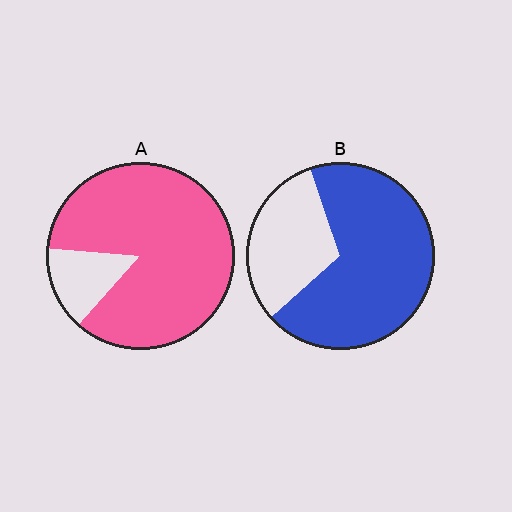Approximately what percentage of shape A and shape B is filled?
A is approximately 85% and B is approximately 70%.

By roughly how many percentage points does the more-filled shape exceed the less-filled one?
By roughly 15 percentage points (A over B).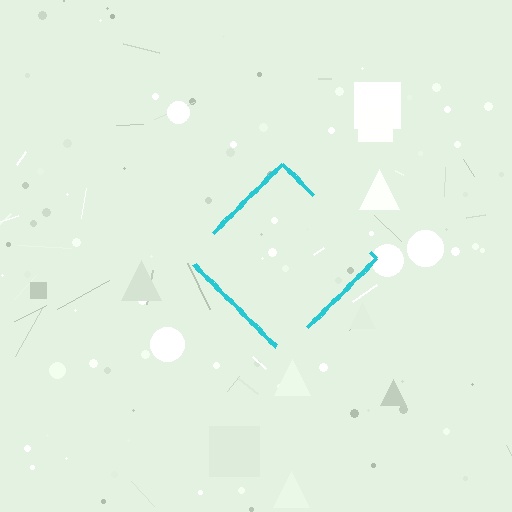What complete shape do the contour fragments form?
The contour fragments form a diamond.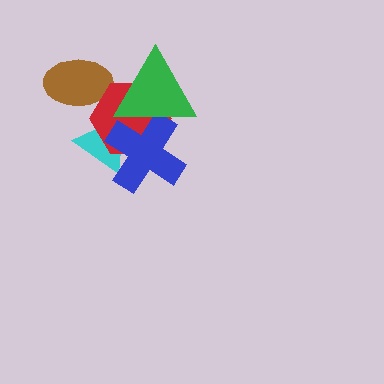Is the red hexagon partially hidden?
Yes, it is partially covered by another shape.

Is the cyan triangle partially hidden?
Yes, it is partially covered by another shape.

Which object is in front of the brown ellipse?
The red hexagon is in front of the brown ellipse.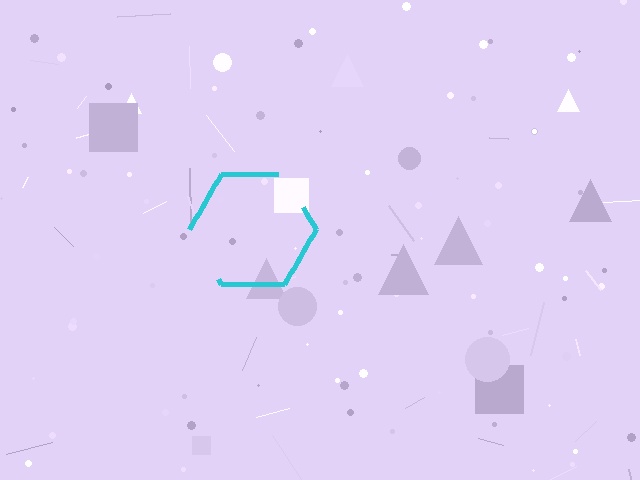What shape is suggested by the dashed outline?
The dashed outline suggests a hexagon.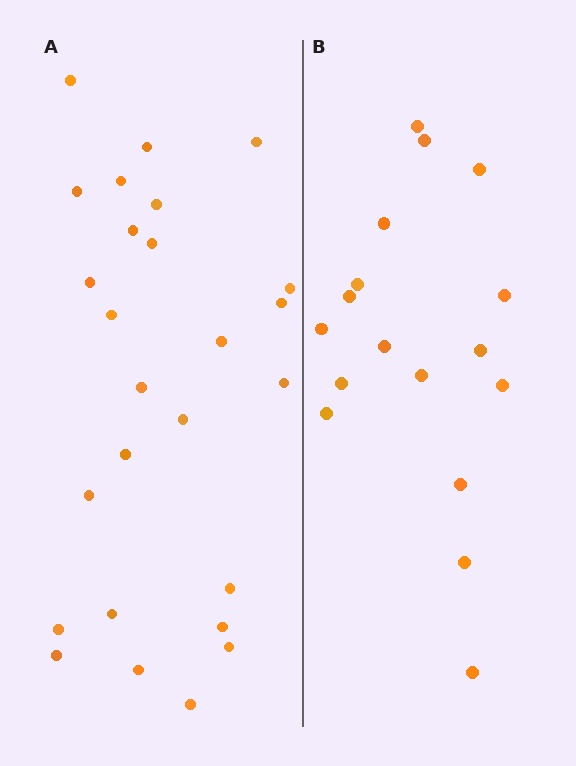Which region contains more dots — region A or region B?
Region A (the left region) has more dots.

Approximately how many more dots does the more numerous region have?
Region A has roughly 8 or so more dots than region B.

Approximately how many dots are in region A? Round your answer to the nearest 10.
About 30 dots. (The exact count is 26, which rounds to 30.)